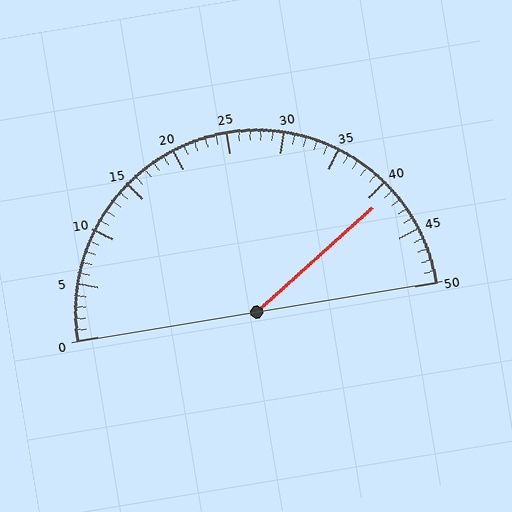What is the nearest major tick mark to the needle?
The nearest major tick mark is 40.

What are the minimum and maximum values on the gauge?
The gauge ranges from 0 to 50.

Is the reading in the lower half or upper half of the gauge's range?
The reading is in the upper half of the range (0 to 50).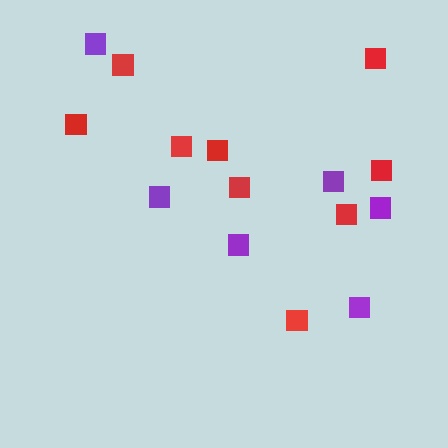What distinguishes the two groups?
There are 2 groups: one group of red squares (9) and one group of purple squares (6).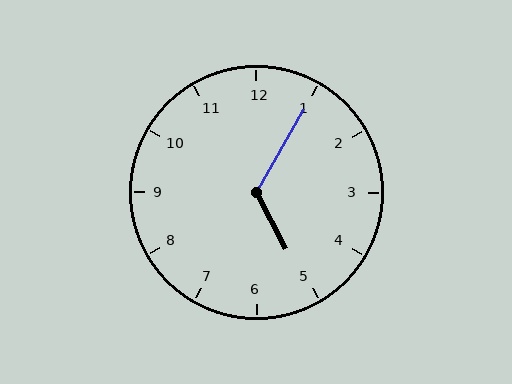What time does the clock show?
5:05.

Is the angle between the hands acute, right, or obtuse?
It is obtuse.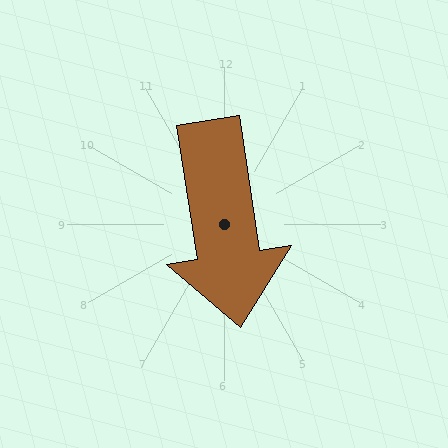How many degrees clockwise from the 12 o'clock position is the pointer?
Approximately 171 degrees.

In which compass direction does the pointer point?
South.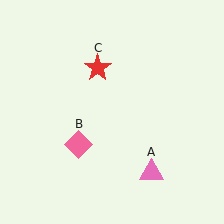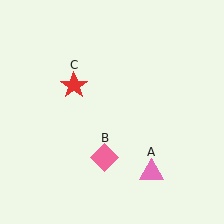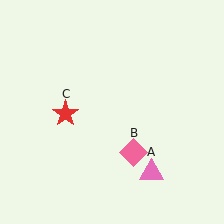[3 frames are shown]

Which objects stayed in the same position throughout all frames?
Pink triangle (object A) remained stationary.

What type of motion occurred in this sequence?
The pink diamond (object B), red star (object C) rotated counterclockwise around the center of the scene.